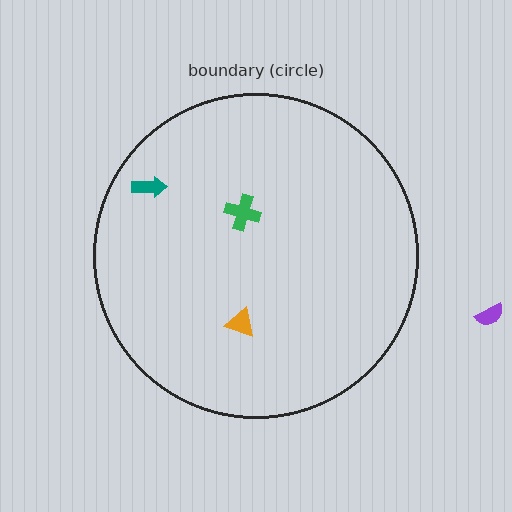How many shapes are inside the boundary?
3 inside, 1 outside.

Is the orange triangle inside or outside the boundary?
Inside.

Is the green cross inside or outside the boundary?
Inside.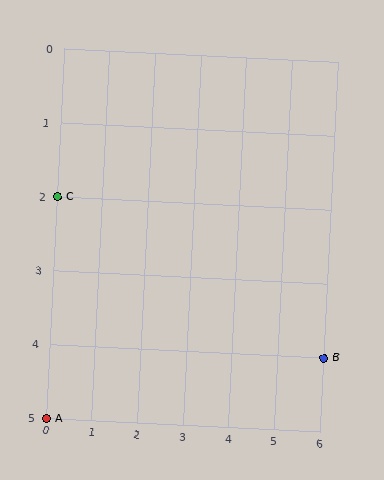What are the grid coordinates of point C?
Point C is at grid coordinates (0, 2).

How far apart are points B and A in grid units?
Points B and A are 6 columns and 1 row apart (about 6.1 grid units diagonally).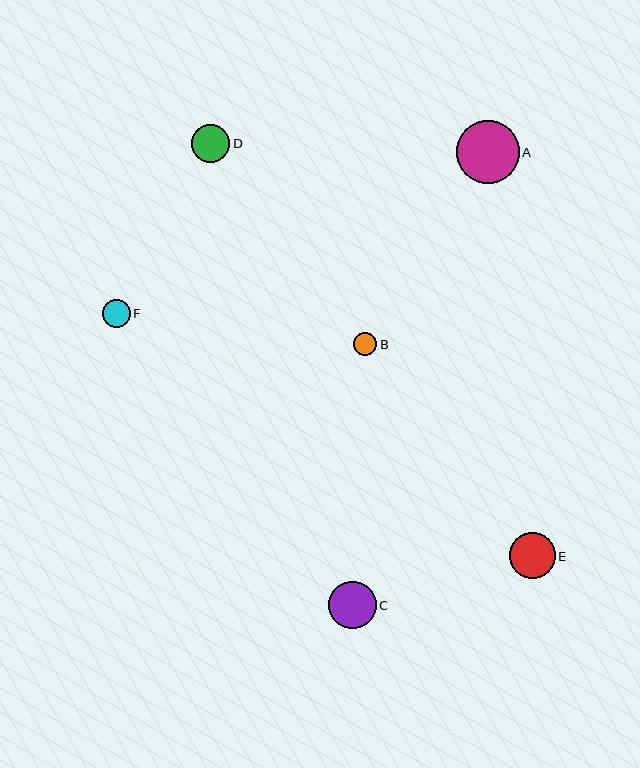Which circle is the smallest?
Circle B is the smallest with a size of approximately 23 pixels.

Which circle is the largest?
Circle A is the largest with a size of approximately 63 pixels.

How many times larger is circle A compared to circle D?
Circle A is approximately 1.6 times the size of circle D.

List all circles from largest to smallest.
From largest to smallest: A, C, E, D, F, B.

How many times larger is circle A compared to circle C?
Circle A is approximately 1.3 times the size of circle C.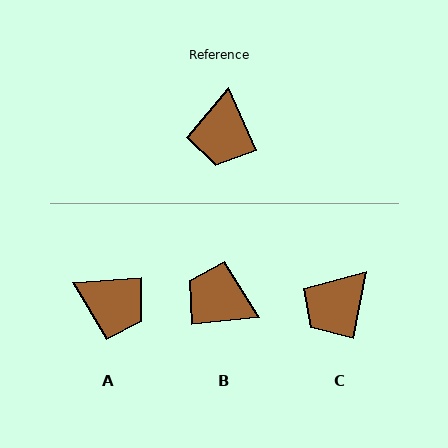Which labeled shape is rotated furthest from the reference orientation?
B, about 108 degrees away.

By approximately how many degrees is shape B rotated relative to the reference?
Approximately 108 degrees clockwise.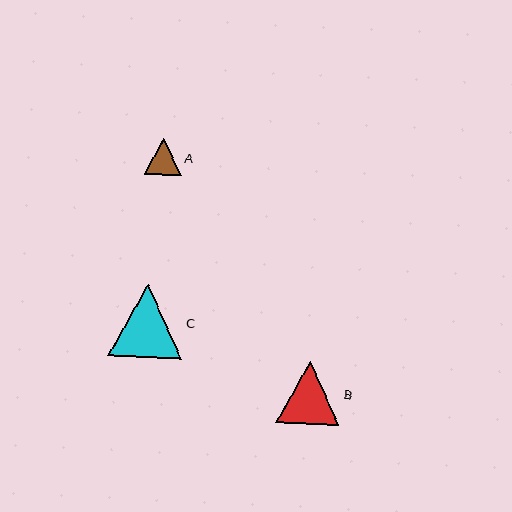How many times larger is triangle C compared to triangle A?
Triangle C is approximately 2.0 times the size of triangle A.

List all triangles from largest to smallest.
From largest to smallest: C, B, A.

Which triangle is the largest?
Triangle C is the largest with a size of approximately 74 pixels.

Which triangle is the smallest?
Triangle A is the smallest with a size of approximately 37 pixels.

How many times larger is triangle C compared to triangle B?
Triangle C is approximately 1.2 times the size of triangle B.